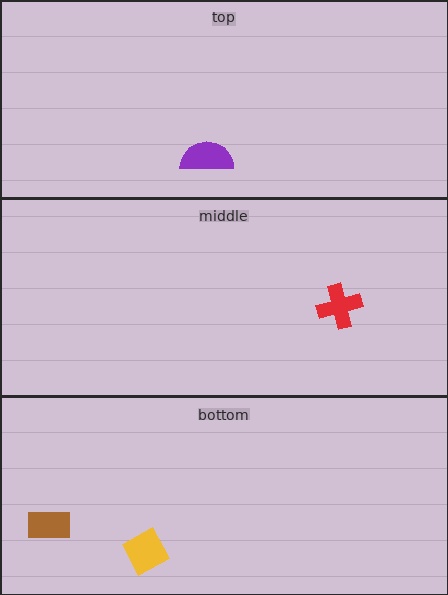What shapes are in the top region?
The purple semicircle.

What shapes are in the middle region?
The red cross.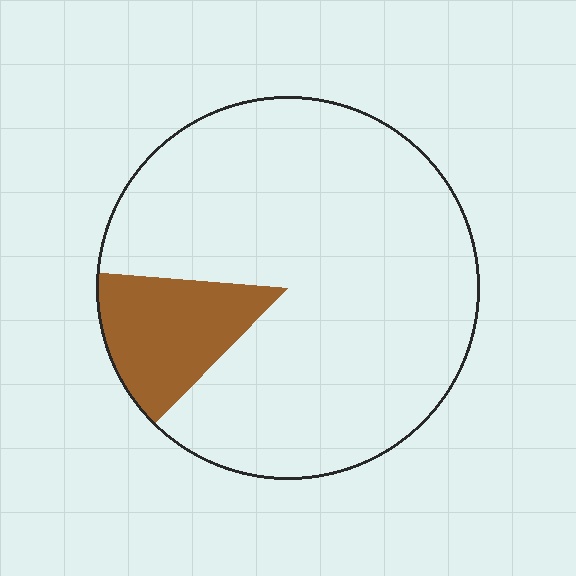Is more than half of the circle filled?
No.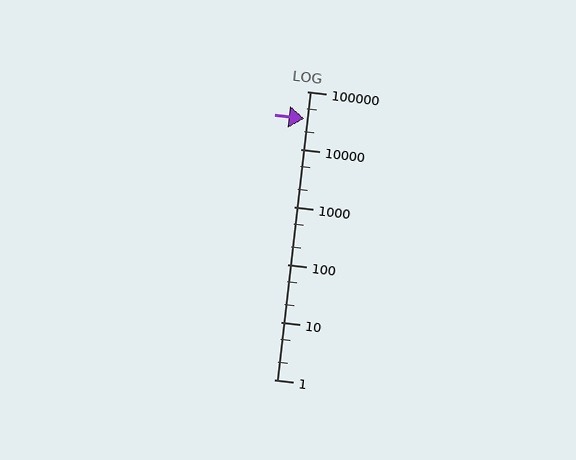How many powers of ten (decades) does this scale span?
The scale spans 5 decades, from 1 to 100000.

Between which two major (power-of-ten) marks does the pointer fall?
The pointer is between 10000 and 100000.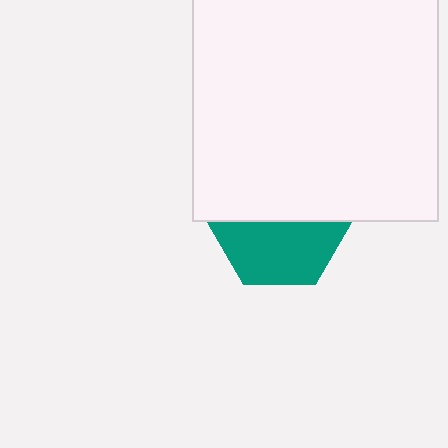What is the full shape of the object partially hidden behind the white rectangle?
The partially hidden object is a teal hexagon.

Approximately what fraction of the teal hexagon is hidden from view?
Roughly 49% of the teal hexagon is hidden behind the white rectangle.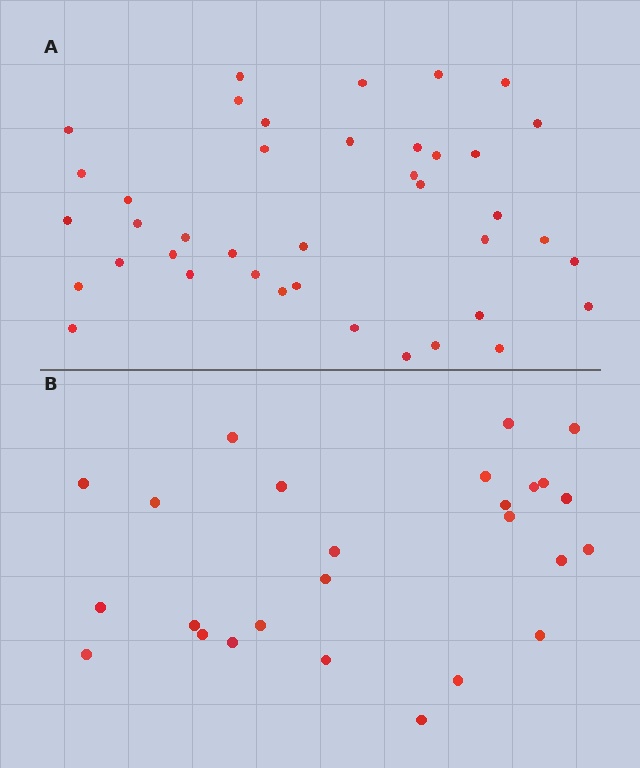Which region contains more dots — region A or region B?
Region A (the top region) has more dots.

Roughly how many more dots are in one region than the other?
Region A has approximately 15 more dots than region B.